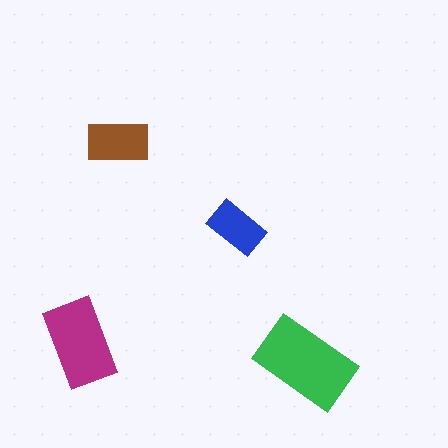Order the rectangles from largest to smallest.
the green one, the magenta one, the brown one, the blue one.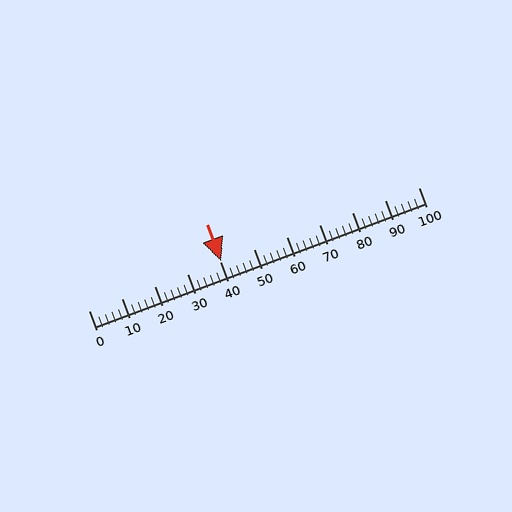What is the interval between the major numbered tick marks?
The major tick marks are spaced 10 units apart.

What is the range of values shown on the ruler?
The ruler shows values from 0 to 100.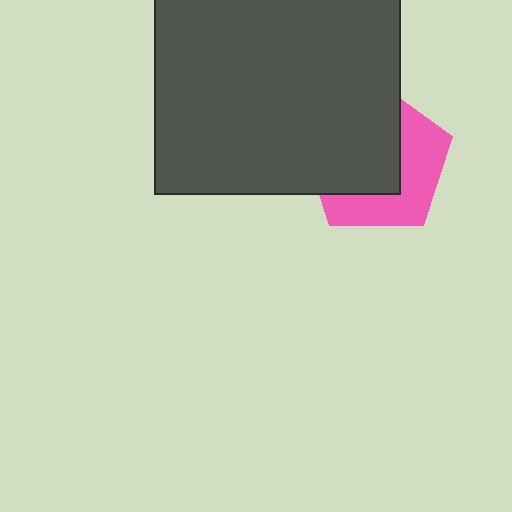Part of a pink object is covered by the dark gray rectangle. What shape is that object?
It is a pentagon.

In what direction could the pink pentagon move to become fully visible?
The pink pentagon could move toward the lower-right. That would shift it out from behind the dark gray rectangle entirely.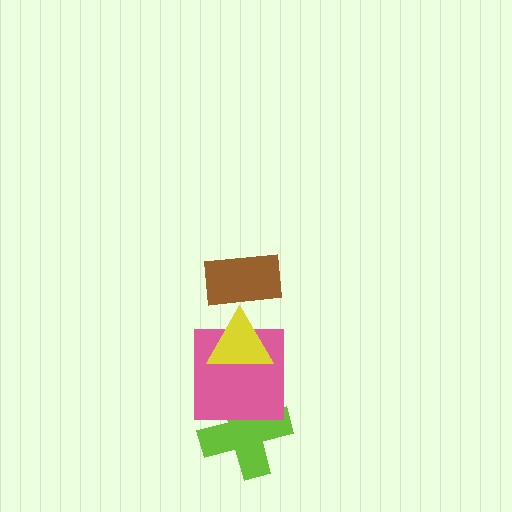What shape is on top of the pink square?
The yellow triangle is on top of the pink square.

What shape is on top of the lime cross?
The pink square is on top of the lime cross.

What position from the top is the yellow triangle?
The yellow triangle is 2nd from the top.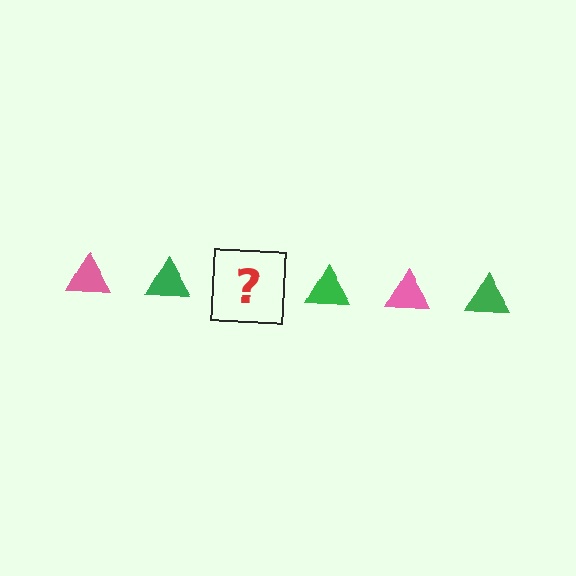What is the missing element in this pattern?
The missing element is a pink triangle.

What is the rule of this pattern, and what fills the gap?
The rule is that the pattern cycles through pink, green triangles. The gap should be filled with a pink triangle.